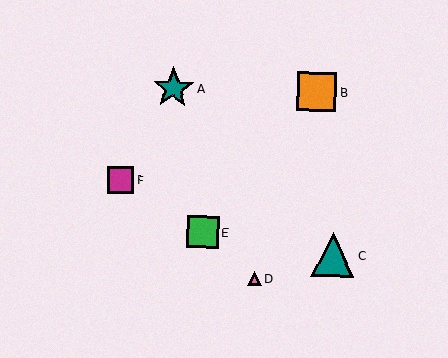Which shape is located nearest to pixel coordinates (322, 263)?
The teal triangle (labeled C) at (333, 255) is nearest to that location.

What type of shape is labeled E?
Shape E is a green square.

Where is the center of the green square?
The center of the green square is at (203, 232).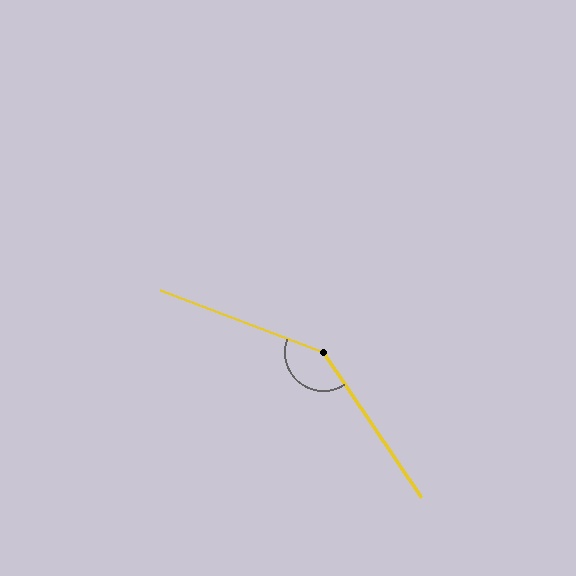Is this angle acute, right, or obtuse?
It is obtuse.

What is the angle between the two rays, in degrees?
Approximately 145 degrees.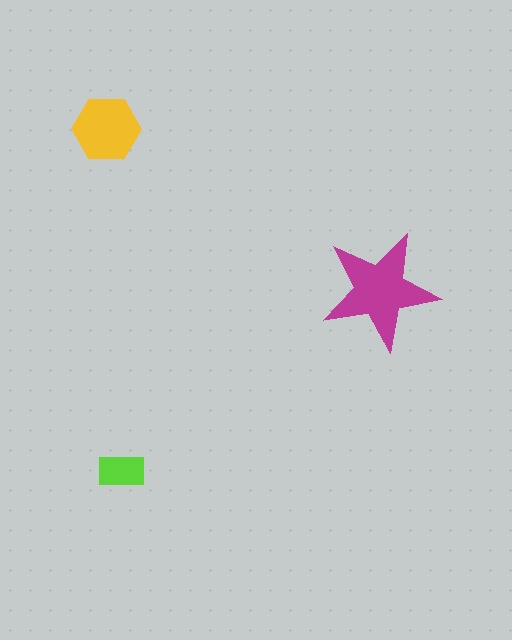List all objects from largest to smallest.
The magenta star, the yellow hexagon, the lime rectangle.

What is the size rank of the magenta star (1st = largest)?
1st.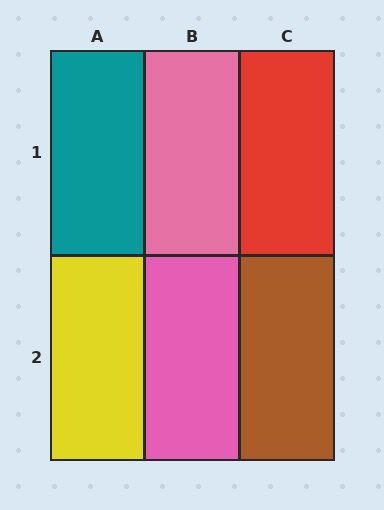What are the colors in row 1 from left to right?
Teal, pink, red.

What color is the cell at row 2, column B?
Pink.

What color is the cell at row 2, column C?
Brown.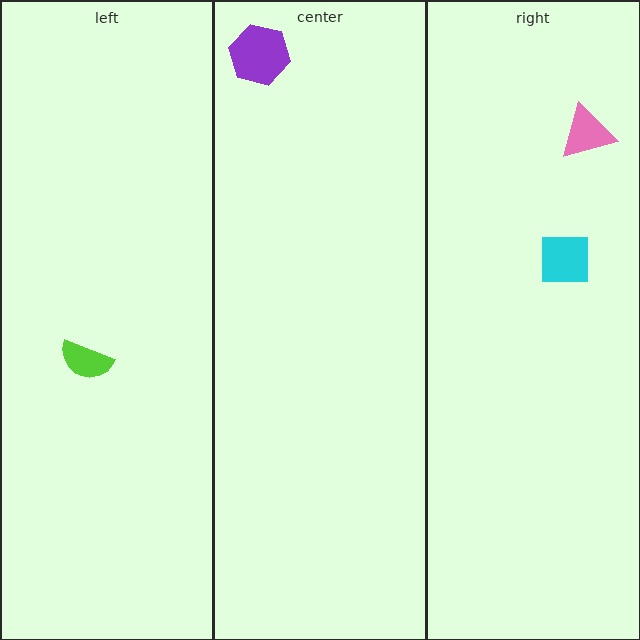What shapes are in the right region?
The pink triangle, the cyan square.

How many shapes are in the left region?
1.